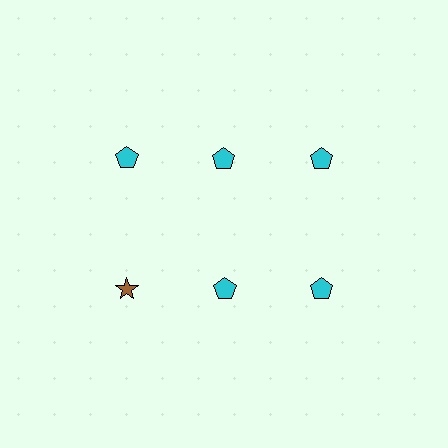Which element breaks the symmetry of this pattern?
The brown star in the second row, leftmost column breaks the symmetry. All other shapes are cyan pentagons.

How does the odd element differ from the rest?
It differs in both color (brown instead of cyan) and shape (star instead of pentagon).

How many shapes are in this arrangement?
There are 6 shapes arranged in a grid pattern.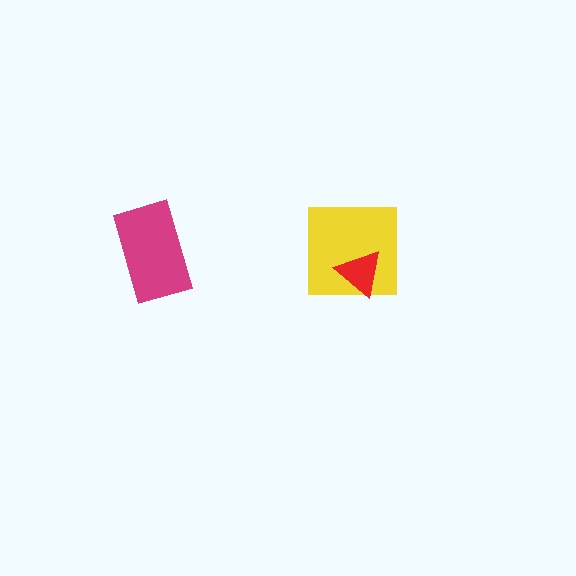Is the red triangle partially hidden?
No, no other shape covers it.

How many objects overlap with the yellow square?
1 object overlaps with the yellow square.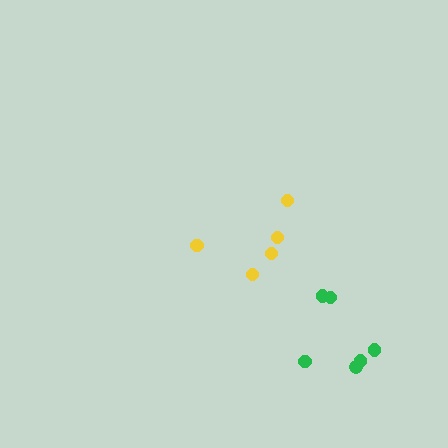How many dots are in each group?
Group 1: 5 dots, Group 2: 6 dots (11 total).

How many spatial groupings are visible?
There are 2 spatial groupings.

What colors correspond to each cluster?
The clusters are colored: yellow, green.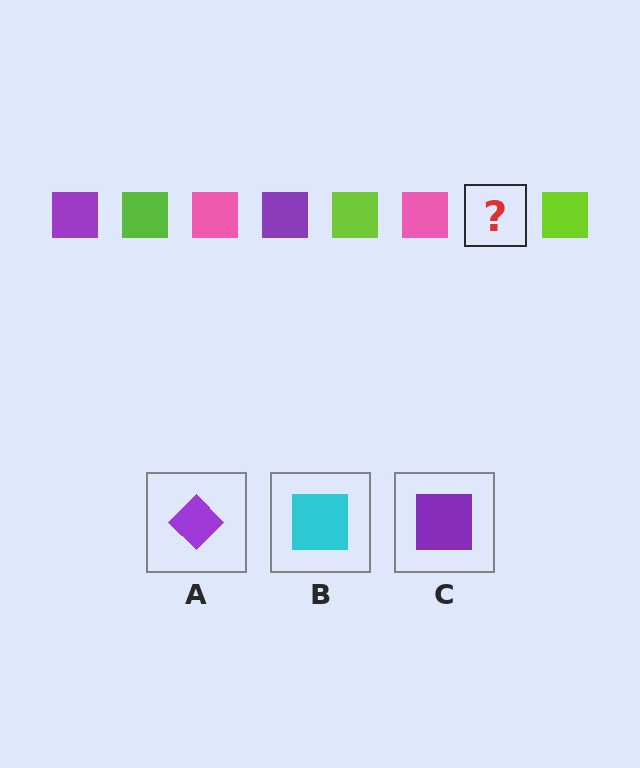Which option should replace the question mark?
Option C.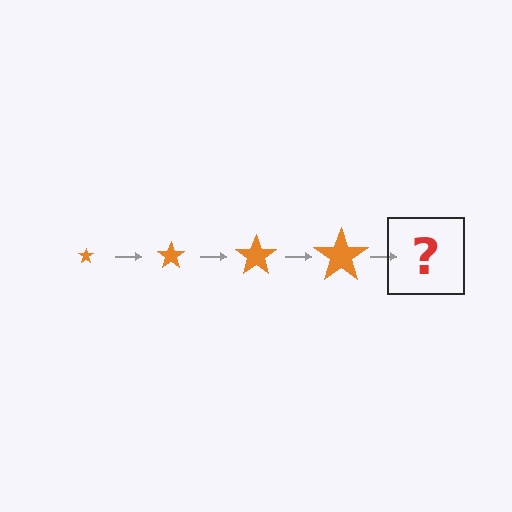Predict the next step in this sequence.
The next step is an orange star, larger than the previous one.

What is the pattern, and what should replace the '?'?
The pattern is that the star gets progressively larger each step. The '?' should be an orange star, larger than the previous one.